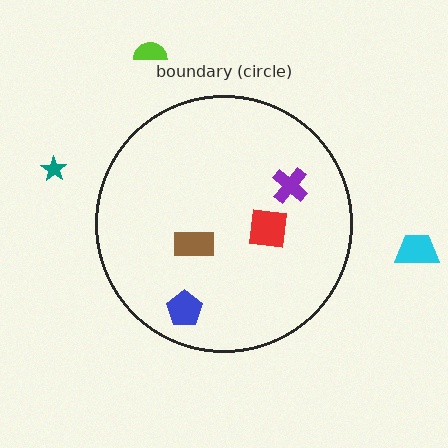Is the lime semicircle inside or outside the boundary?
Outside.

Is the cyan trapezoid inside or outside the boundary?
Outside.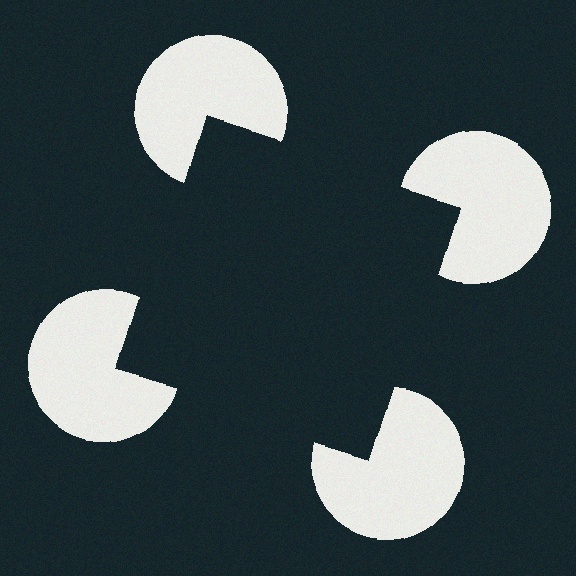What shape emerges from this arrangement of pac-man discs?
An illusory square — its edges are inferred from the aligned wedge cuts in the pac-man discs, not physically drawn.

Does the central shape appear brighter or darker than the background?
It typically appears slightly darker than the background, even though no actual brightness change is drawn.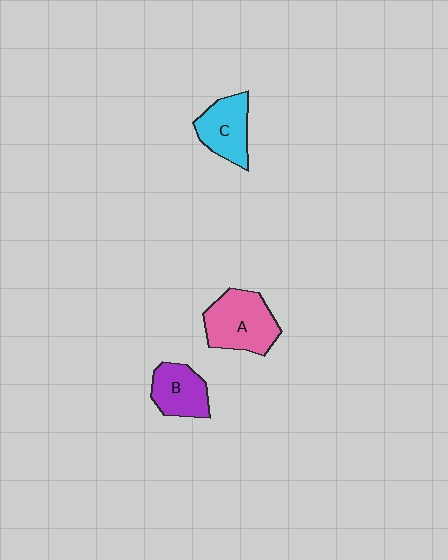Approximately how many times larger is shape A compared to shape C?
Approximately 1.3 times.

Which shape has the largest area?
Shape A (pink).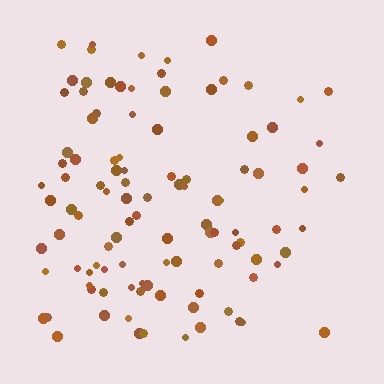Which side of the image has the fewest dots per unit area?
The right.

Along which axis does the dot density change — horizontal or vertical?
Horizontal.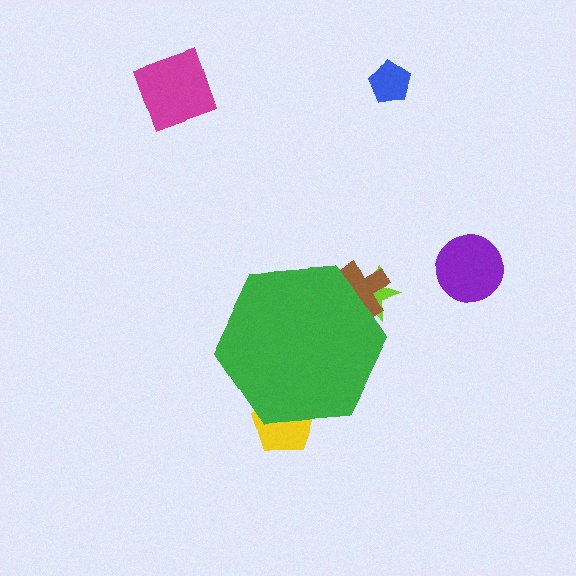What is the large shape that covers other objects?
A green hexagon.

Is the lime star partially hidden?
Yes, the lime star is partially hidden behind the green hexagon.